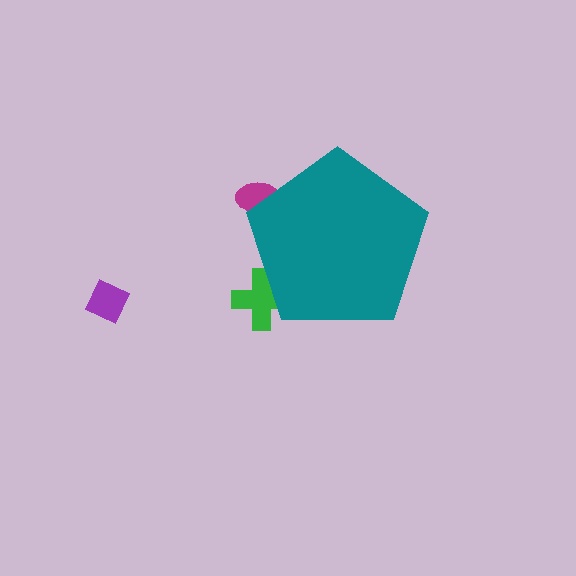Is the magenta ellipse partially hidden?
Yes, the magenta ellipse is partially hidden behind the teal pentagon.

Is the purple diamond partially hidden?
No, the purple diamond is fully visible.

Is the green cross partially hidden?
Yes, the green cross is partially hidden behind the teal pentagon.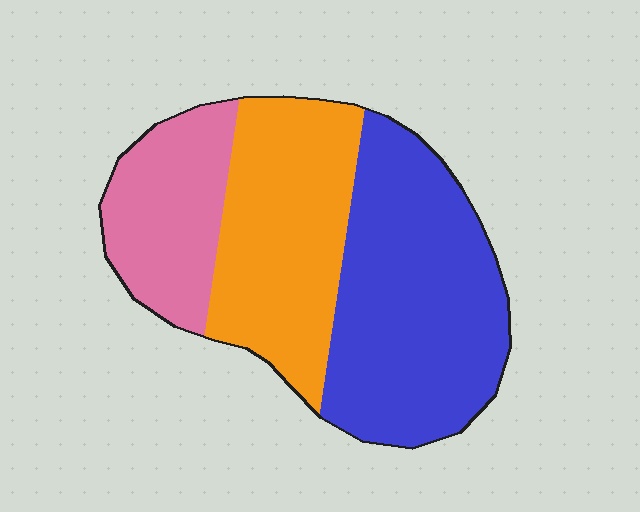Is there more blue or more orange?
Blue.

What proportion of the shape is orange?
Orange takes up about one third (1/3) of the shape.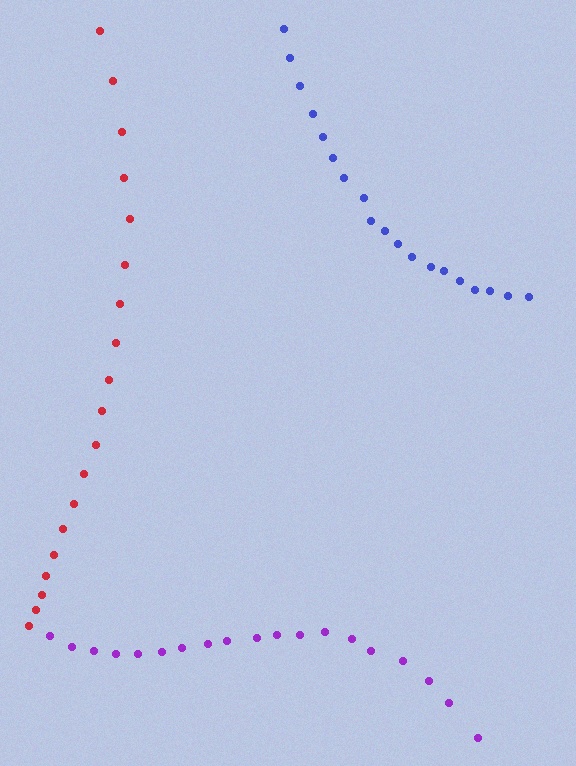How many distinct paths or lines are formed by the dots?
There are 3 distinct paths.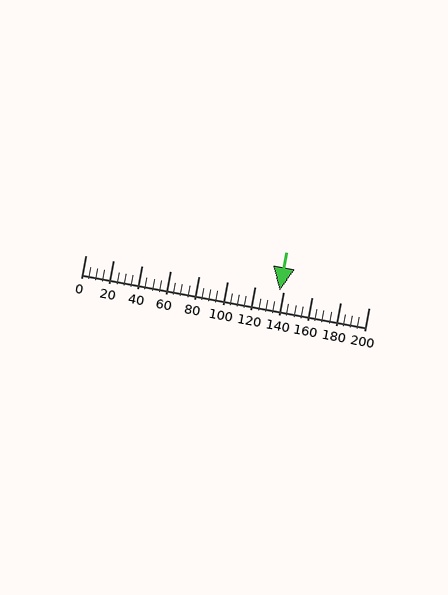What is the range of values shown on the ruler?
The ruler shows values from 0 to 200.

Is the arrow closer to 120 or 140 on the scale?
The arrow is closer to 140.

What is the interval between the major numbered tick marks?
The major tick marks are spaced 20 units apart.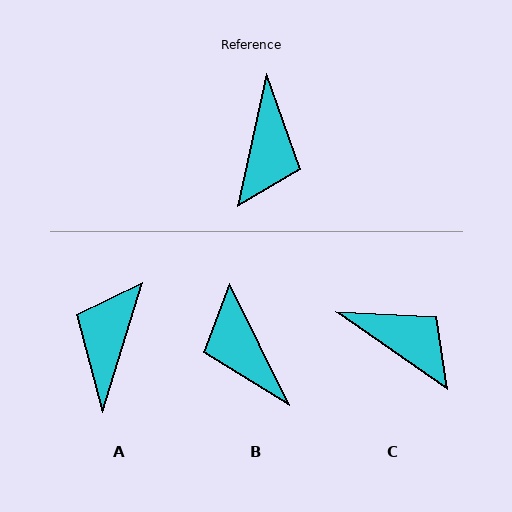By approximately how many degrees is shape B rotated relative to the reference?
Approximately 141 degrees clockwise.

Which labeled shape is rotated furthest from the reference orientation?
A, about 175 degrees away.